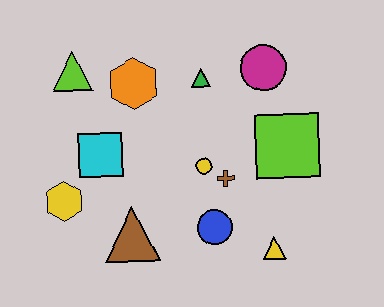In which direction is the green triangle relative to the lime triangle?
The green triangle is to the right of the lime triangle.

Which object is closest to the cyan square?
The yellow hexagon is closest to the cyan square.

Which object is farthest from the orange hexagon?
The yellow triangle is farthest from the orange hexagon.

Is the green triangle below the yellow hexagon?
No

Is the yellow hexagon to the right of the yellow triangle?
No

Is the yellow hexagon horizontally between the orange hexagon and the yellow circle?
No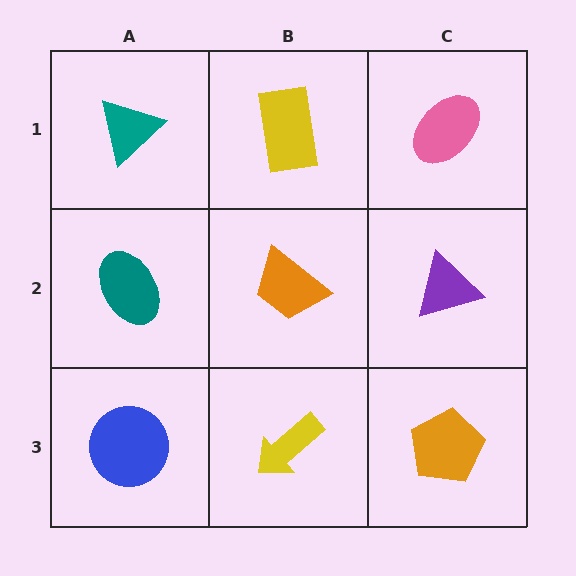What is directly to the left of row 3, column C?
A yellow arrow.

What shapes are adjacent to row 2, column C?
A pink ellipse (row 1, column C), an orange pentagon (row 3, column C), an orange trapezoid (row 2, column B).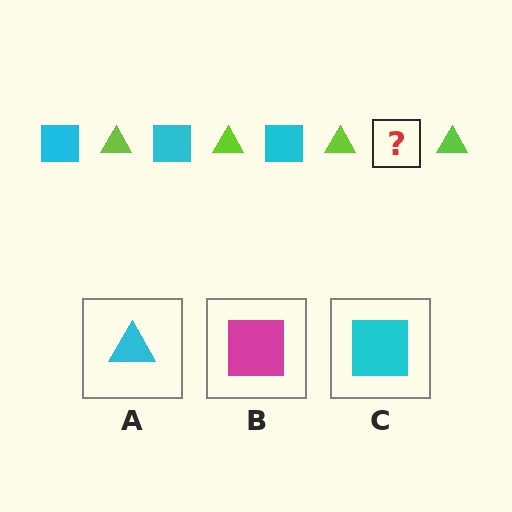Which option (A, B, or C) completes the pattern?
C.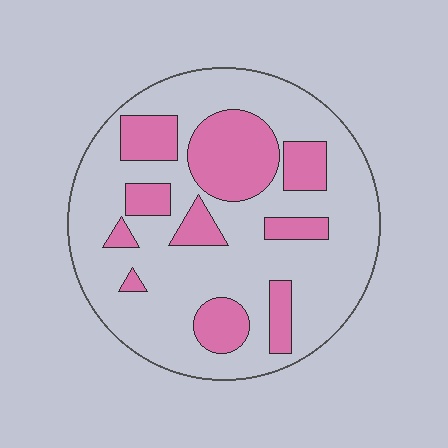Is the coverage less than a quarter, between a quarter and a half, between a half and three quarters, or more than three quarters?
Between a quarter and a half.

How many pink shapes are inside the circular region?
10.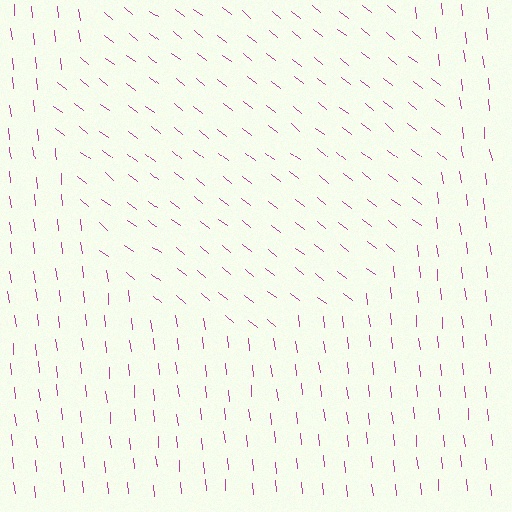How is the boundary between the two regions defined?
The boundary is defined purely by a change in line orientation (approximately 45 degrees difference). All lines are the same color and thickness.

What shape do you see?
I see a circle.